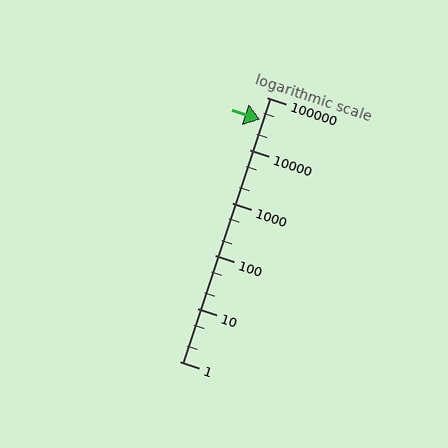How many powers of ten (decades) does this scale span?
The scale spans 5 decades, from 1 to 100000.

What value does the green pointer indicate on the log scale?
The pointer indicates approximately 38000.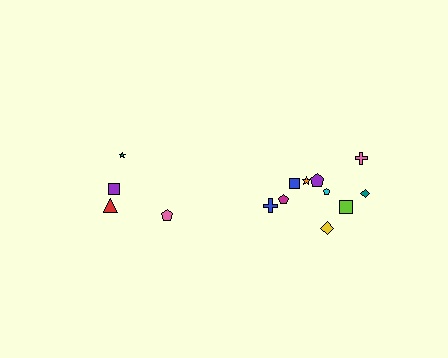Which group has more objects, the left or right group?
The right group.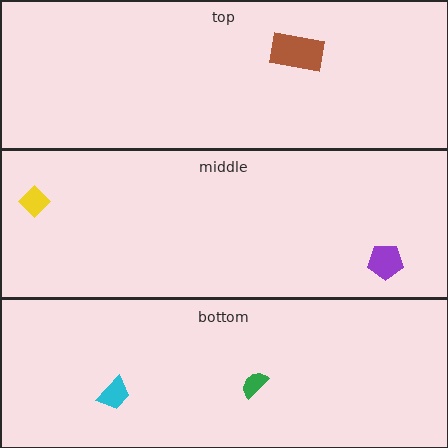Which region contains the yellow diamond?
The middle region.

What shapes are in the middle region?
The yellow diamond, the purple pentagon.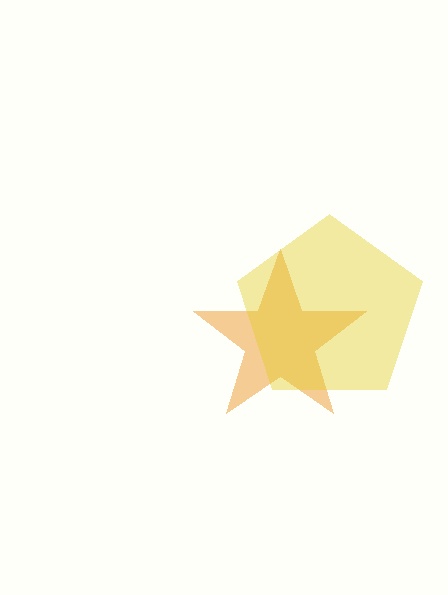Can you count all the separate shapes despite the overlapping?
Yes, there are 2 separate shapes.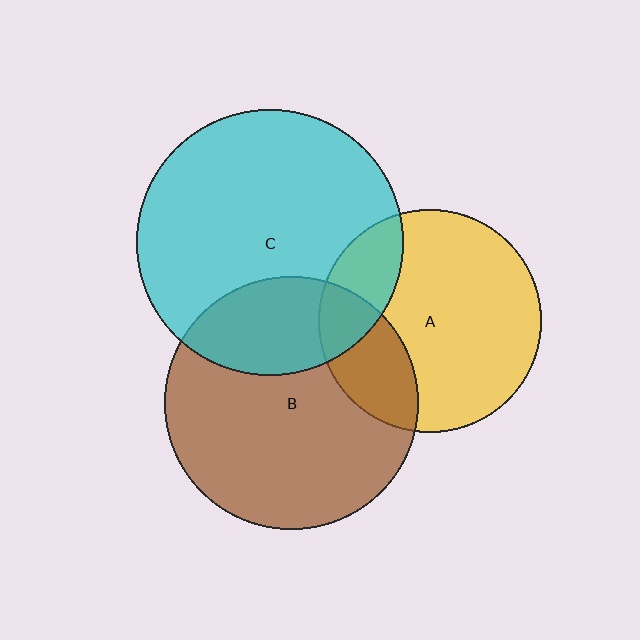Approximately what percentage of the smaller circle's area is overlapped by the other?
Approximately 20%.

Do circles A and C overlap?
Yes.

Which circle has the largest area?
Circle C (cyan).